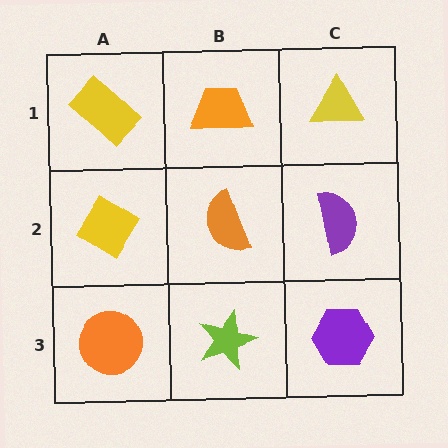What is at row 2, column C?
A purple semicircle.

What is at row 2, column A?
A yellow diamond.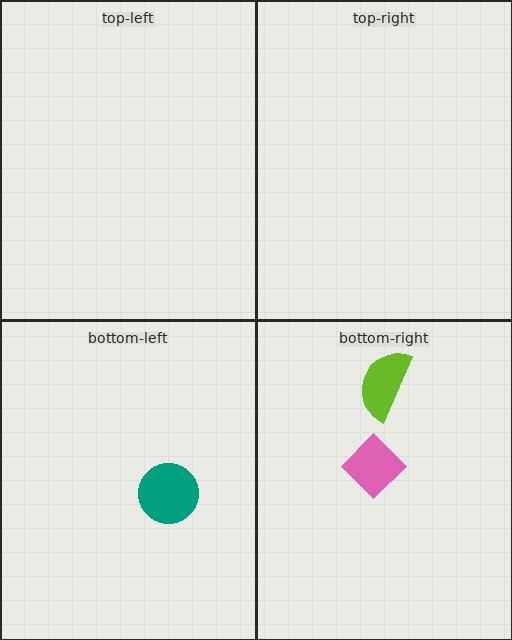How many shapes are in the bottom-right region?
2.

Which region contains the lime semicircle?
The bottom-right region.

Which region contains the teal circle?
The bottom-left region.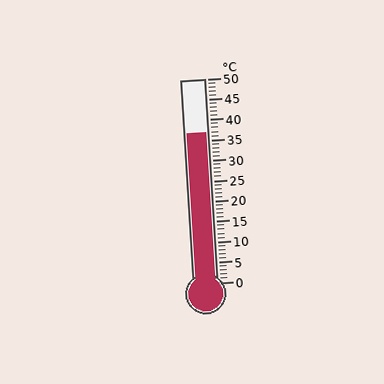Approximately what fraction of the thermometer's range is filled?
The thermometer is filled to approximately 75% of its range.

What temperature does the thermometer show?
The thermometer shows approximately 37°C.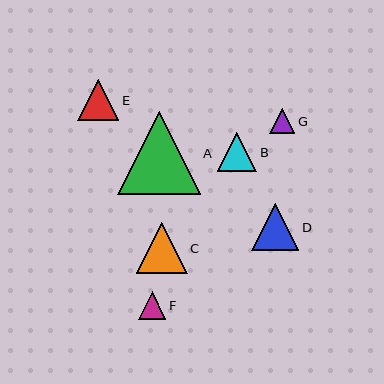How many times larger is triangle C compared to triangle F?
Triangle C is approximately 1.9 times the size of triangle F.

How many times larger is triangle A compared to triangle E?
Triangle A is approximately 2.0 times the size of triangle E.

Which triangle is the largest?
Triangle A is the largest with a size of approximately 83 pixels.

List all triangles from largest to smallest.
From largest to smallest: A, C, D, E, B, F, G.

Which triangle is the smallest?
Triangle G is the smallest with a size of approximately 25 pixels.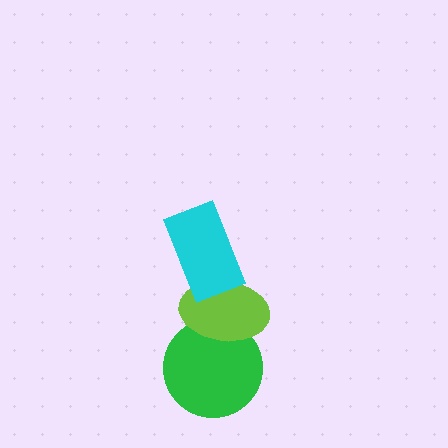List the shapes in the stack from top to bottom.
From top to bottom: the cyan rectangle, the lime ellipse, the green circle.